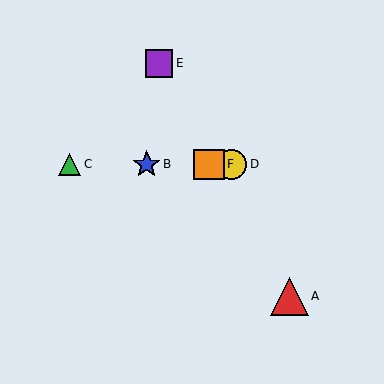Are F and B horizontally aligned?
Yes, both are at y≈164.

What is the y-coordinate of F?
Object F is at y≈164.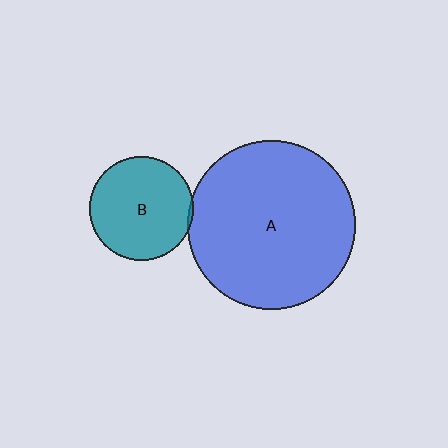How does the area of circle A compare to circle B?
Approximately 2.6 times.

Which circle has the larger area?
Circle A (blue).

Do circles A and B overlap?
Yes.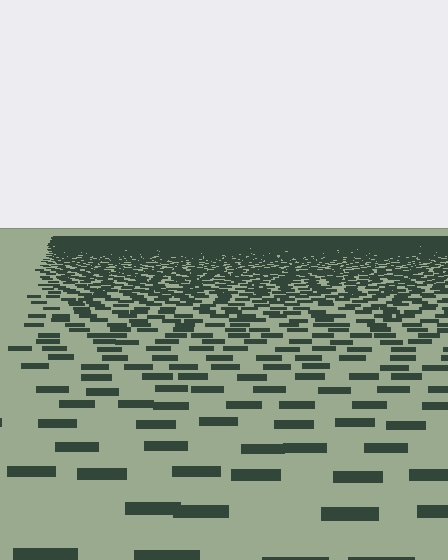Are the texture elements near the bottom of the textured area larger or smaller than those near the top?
Larger. Near the bottom, elements are closer to the viewer and appear at a bigger on-screen size.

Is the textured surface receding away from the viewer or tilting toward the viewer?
The surface is receding away from the viewer. Texture elements get smaller and denser toward the top.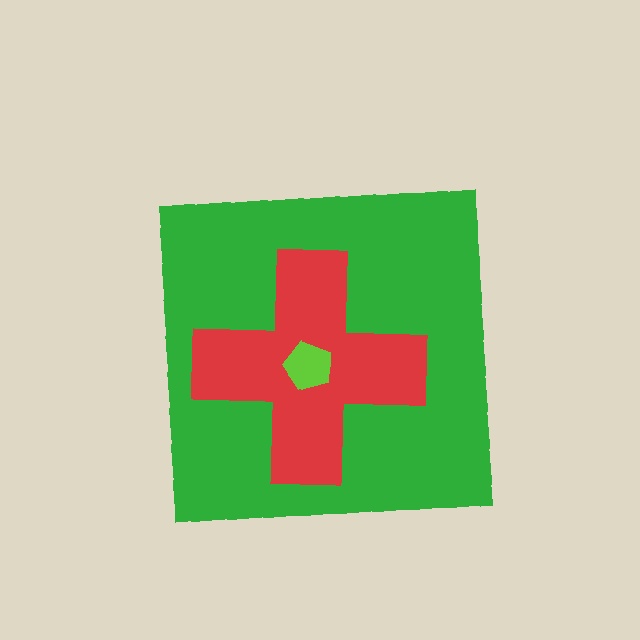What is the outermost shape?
The green square.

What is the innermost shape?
The lime pentagon.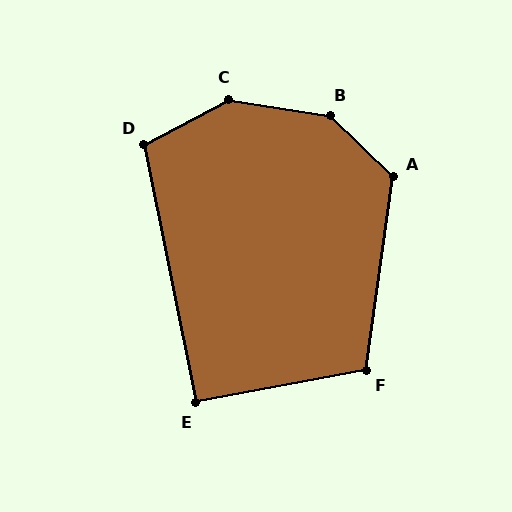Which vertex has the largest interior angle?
B, at approximately 145 degrees.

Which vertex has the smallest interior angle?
E, at approximately 91 degrees.